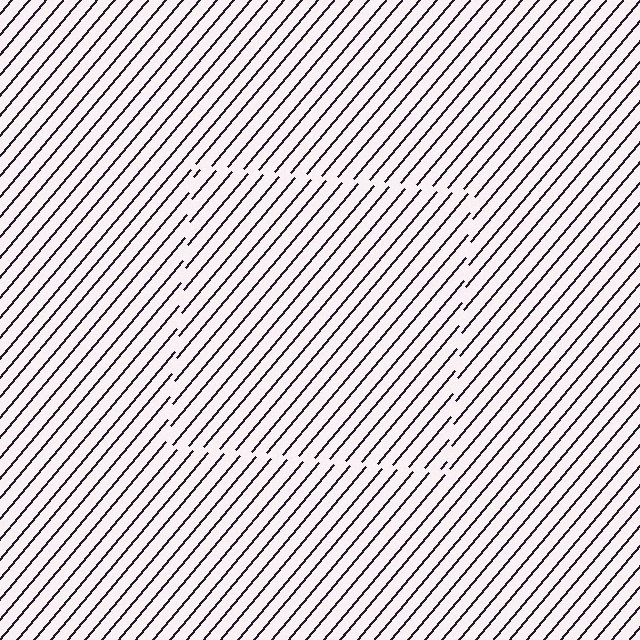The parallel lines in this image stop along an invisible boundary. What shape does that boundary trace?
An illusory square. The interior of the shape contains the same grating, shifted by half a period — the contour is defined by the phase discontinuity where line-ends from the inner and outer gratings abut.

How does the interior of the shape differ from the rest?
The interior of the shape contains the same grating, shifted by half a period — the contour is defined by the phase discontinuity where line-ends from the inner and outer gratings abut.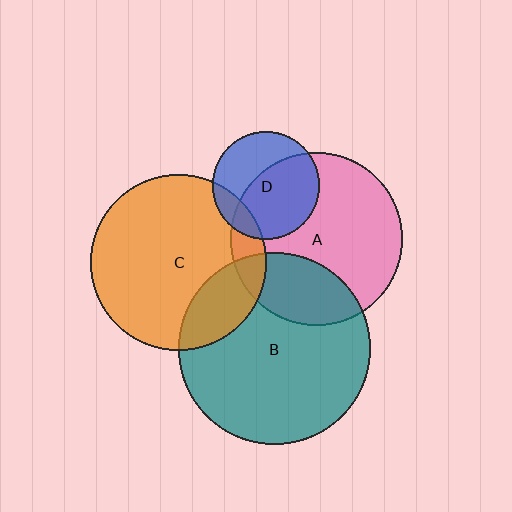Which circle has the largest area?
Circle B (teal).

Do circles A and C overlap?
Yes.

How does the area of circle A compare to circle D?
Approximately 2.6 times.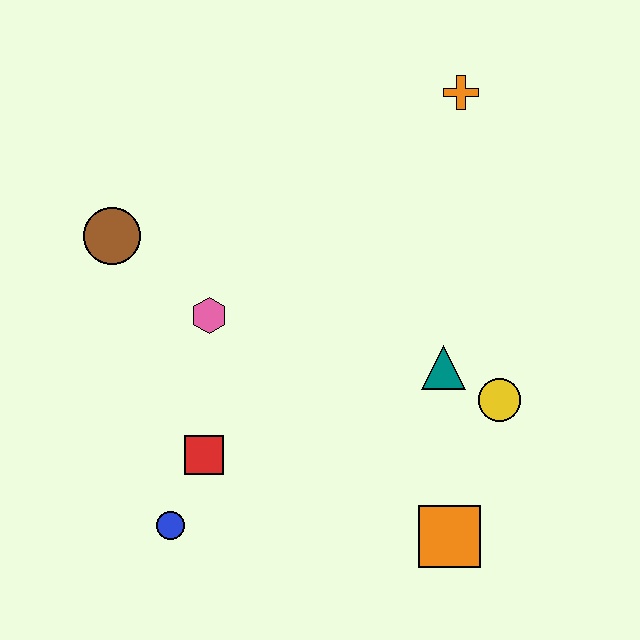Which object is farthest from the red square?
The orange cross is farthest from the red square.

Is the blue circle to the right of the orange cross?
No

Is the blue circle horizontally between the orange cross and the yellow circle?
No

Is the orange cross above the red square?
Yes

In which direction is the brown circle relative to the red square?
The brown circle is above the red square.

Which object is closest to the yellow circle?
The teal triangle is closest to the yellow circle.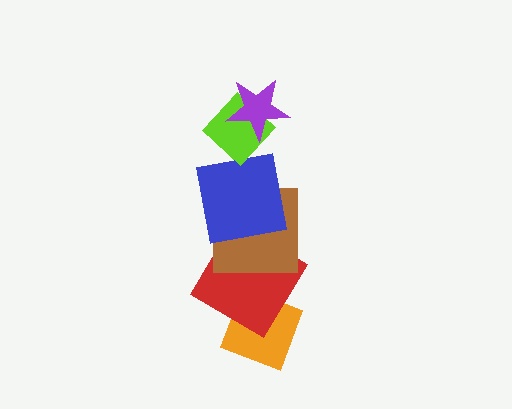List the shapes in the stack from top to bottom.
From top to bottom: the purple star, the lime diamond, the blue square, the brown square, the red diamond, the orange diamond.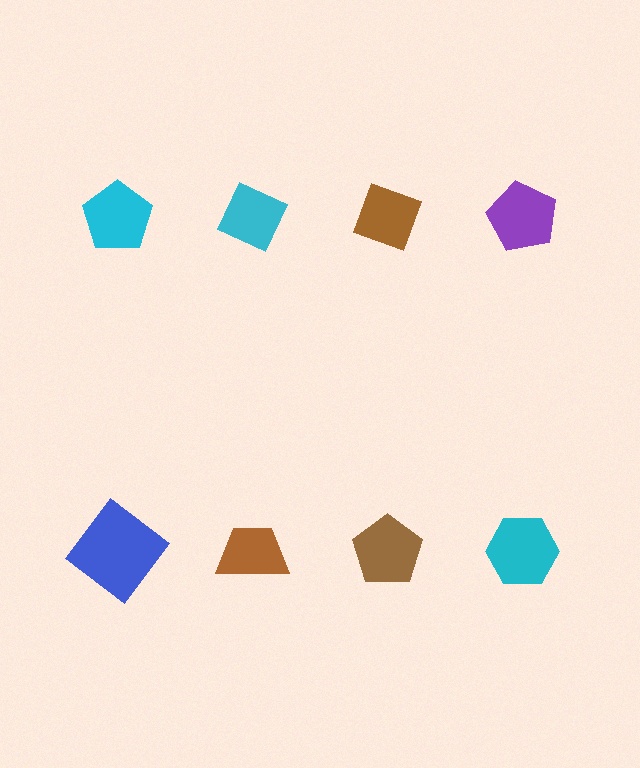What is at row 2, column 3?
A brown pentagon.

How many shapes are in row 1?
4 shapes.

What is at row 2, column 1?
A blue diamond.